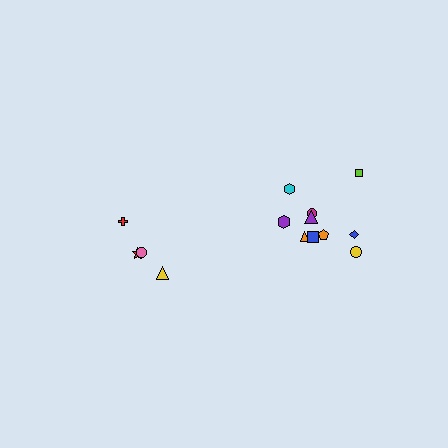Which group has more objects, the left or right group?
The right group.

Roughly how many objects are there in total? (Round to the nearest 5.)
Roughly 15 objects in total.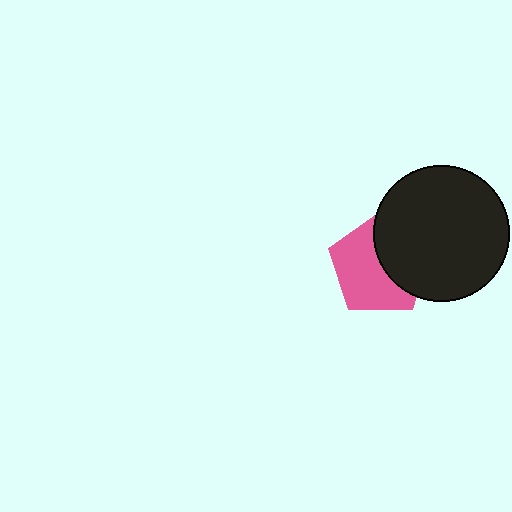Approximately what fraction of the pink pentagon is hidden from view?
Roughly 41% of the pink pentagon is hidden behind the black circle.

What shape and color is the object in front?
The object in front is a black circle.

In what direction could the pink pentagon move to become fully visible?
The pink pentagon could move left. That would shift it out from behind the black circle entirely.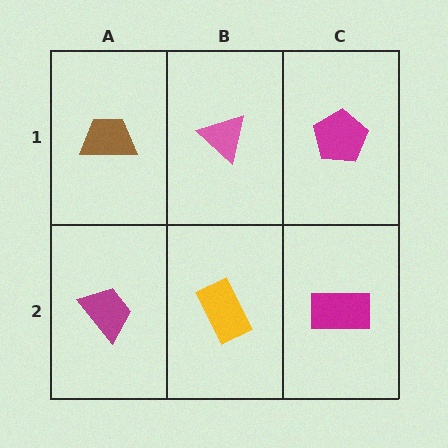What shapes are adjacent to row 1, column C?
A magenta rectangle (row 2, column C), a pink triangle (row 1, column B).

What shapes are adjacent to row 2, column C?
A magenta pentagon (row 1, column C), a yellow rectangle (row 2, column B).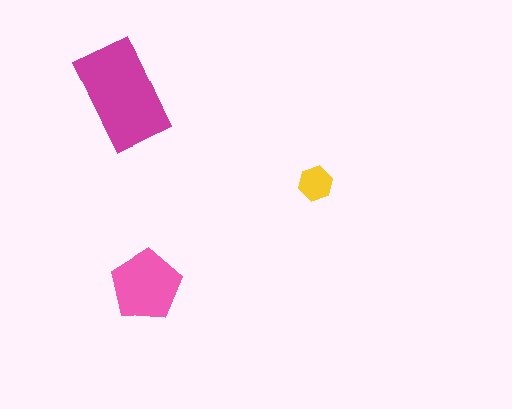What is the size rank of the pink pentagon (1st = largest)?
2nd.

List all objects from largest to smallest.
The magenta rectangle, the pink pentagon, the yellow hexagon.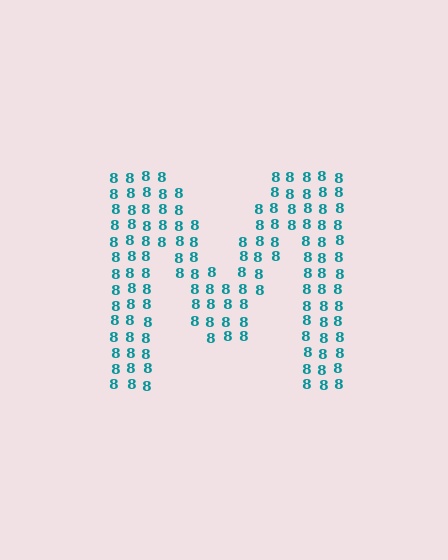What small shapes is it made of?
It is made of small digit 8's.